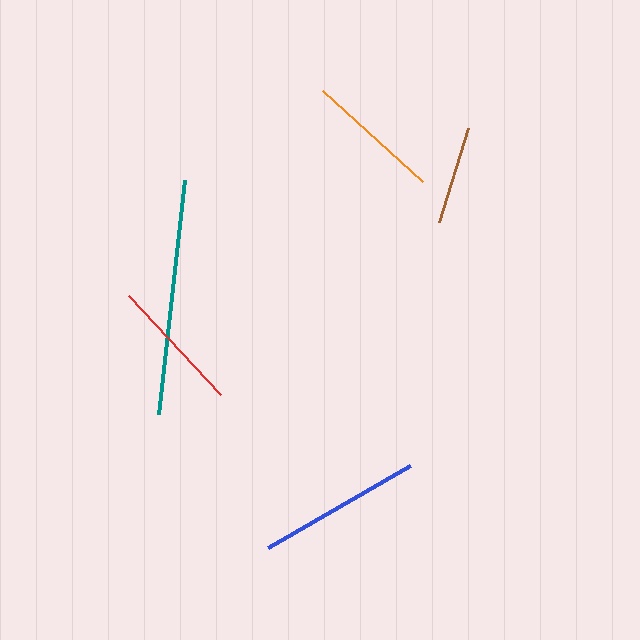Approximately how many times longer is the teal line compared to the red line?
The teal line is approximately 1.7 times the length of the red line.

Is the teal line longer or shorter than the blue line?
The teal line is longer than the blue line.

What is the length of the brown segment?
The brown segment is approximately 98 pixels long.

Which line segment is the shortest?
The brown line is the shortest at approximately 98 pixels.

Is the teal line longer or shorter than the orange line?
The teal line is longer than the orange line.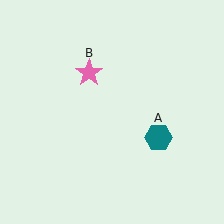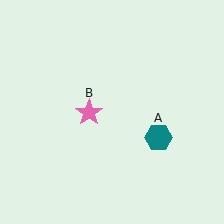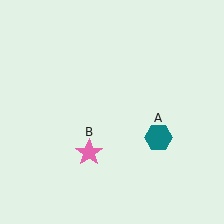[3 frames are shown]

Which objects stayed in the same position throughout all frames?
Teal hexagon (object A) remained stationary.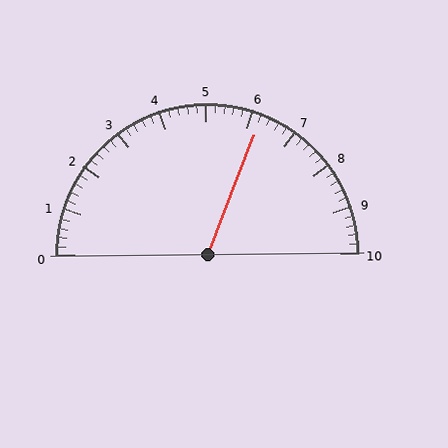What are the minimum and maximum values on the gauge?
The gauge ranges from 0 to 10.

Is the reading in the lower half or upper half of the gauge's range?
The reading is in the upper half of the range (0 to 10).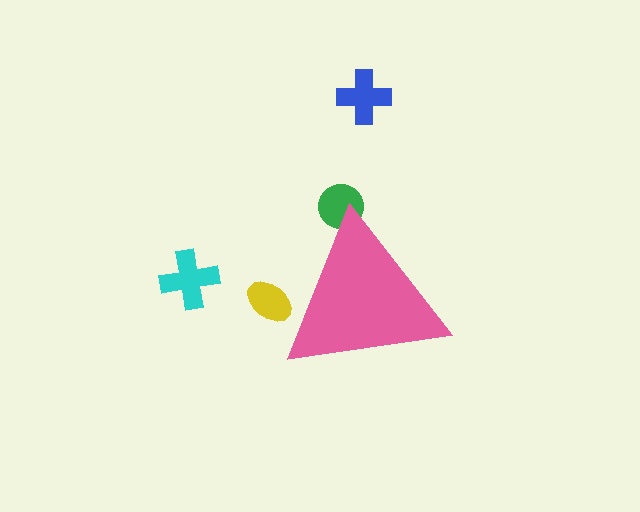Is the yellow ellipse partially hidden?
Yes, the yellow ellipse is partially hidden behind the pink triangle.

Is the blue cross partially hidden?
No, the blue cross is fully visible.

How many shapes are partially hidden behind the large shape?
2 shapes are partially hidden.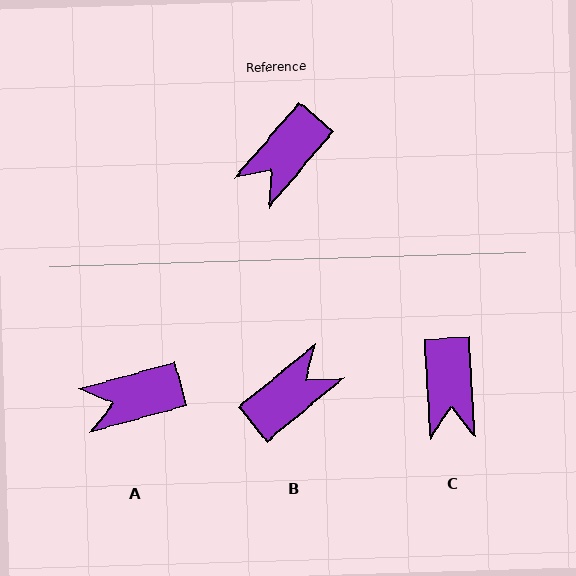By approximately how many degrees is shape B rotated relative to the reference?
Approximately 170 degrees counter-clockwise.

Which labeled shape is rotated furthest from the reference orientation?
B, about 170 degrees away.